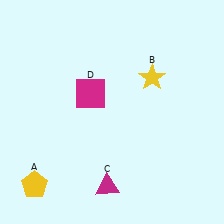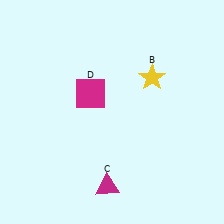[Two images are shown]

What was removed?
The yellow pentagon (A) was removed in Image 2.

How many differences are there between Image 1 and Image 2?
There is 1 difference between the two images.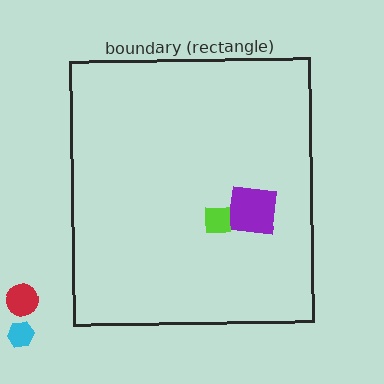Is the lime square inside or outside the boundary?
Inside.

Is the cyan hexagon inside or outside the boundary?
Outside.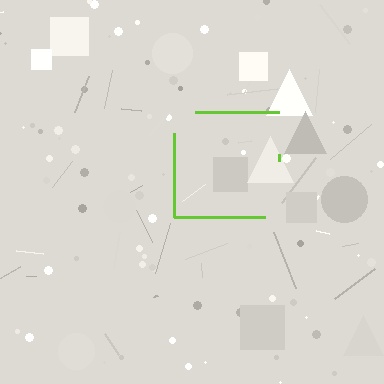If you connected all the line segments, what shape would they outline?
They would outline a square.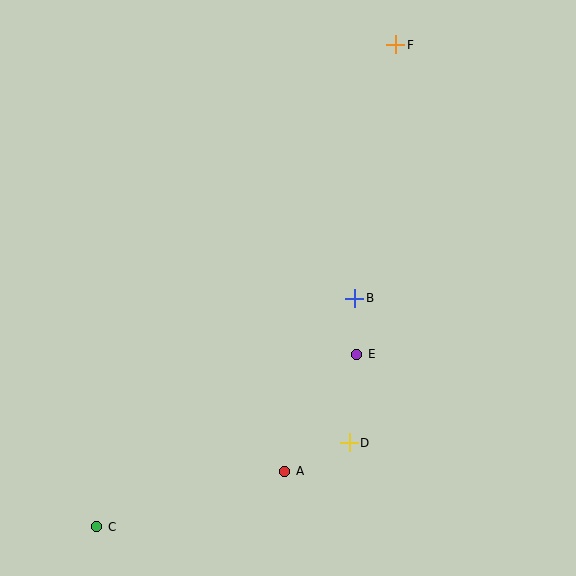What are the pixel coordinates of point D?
Point D is at (349, 443).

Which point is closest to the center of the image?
Point B at (355, 298) is closest to the center.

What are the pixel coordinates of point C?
Point C is at (97, 527).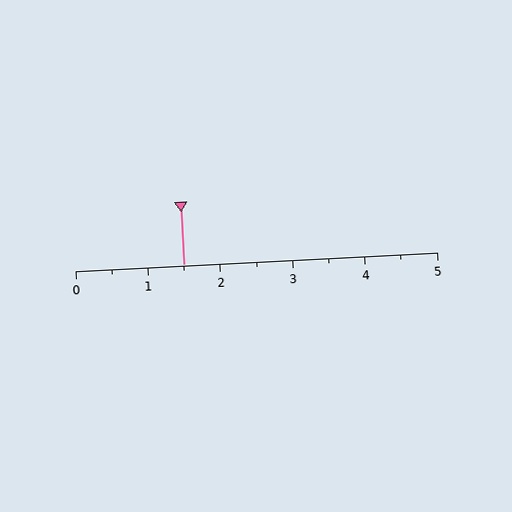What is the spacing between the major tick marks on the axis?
The major ticks are spaced 1 apart.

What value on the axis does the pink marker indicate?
The marker indicates approximately 1.5.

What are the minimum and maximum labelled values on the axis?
The axis runs from 0 to 5.